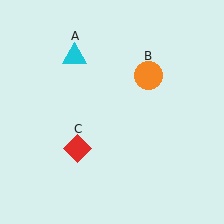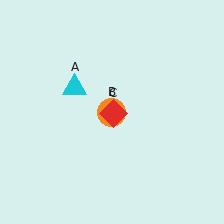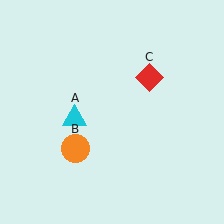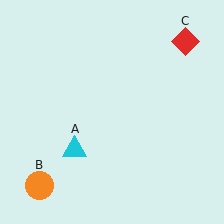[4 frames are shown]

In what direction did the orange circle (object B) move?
The orange circle (object B) moved down and to the left.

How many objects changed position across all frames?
3 objects changed position: cyan triangle (object A), orange circle (object B), red diamond (object C).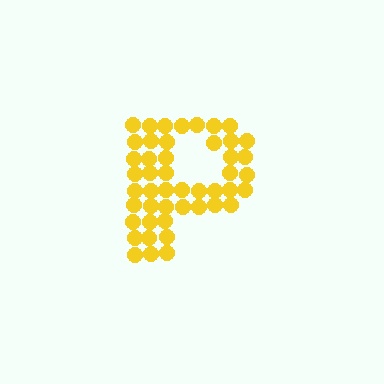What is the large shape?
The large shape is the letter P.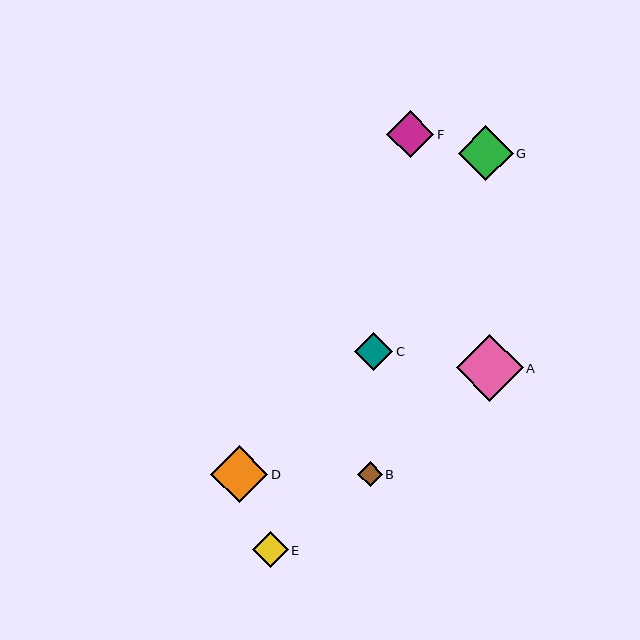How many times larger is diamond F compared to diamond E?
Diamond F is approximately 1.3 times the size of diamond E.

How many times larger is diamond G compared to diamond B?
Diamond G is approximately 2.2 times the size of diamond B.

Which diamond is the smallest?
Diamond B is the smallest with a size of approximately 25 pixels.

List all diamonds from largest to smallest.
From largest to smallest: A, D, G, F, C, E, B.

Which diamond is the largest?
Diamond A is the largest with a size of approximately 67 pixels.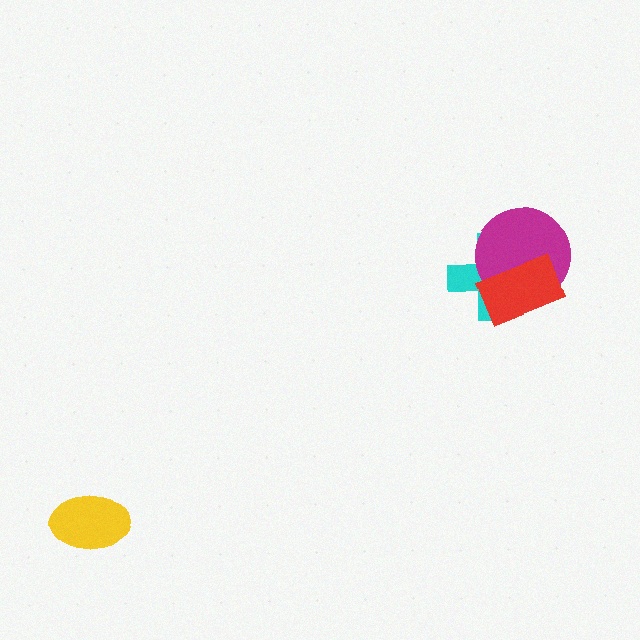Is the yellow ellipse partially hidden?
No, no other shape covers it.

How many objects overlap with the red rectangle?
2 objects overlap with the red rectangle.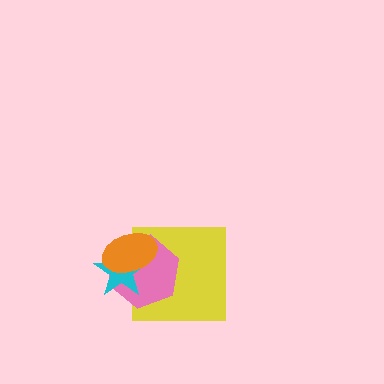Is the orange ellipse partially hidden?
No, no other shape covers it.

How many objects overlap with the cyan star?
3 objects overlap with the cyan star.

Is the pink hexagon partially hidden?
Yes, it is partially covered by another shape.